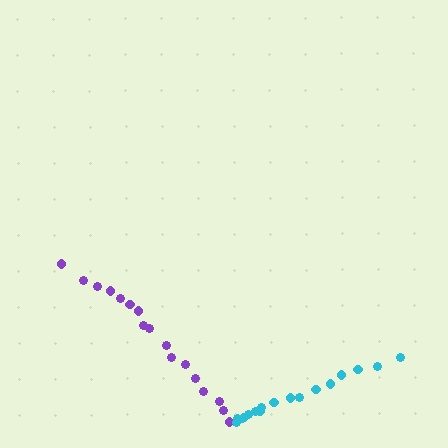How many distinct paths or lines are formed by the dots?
There are 2 distinct paths.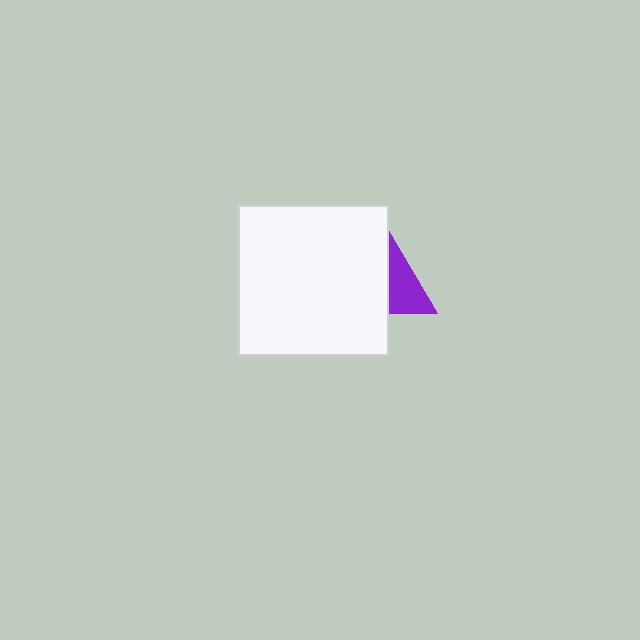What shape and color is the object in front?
The object in front is a white square.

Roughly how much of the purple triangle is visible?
About half of it is visible (roughly 48%).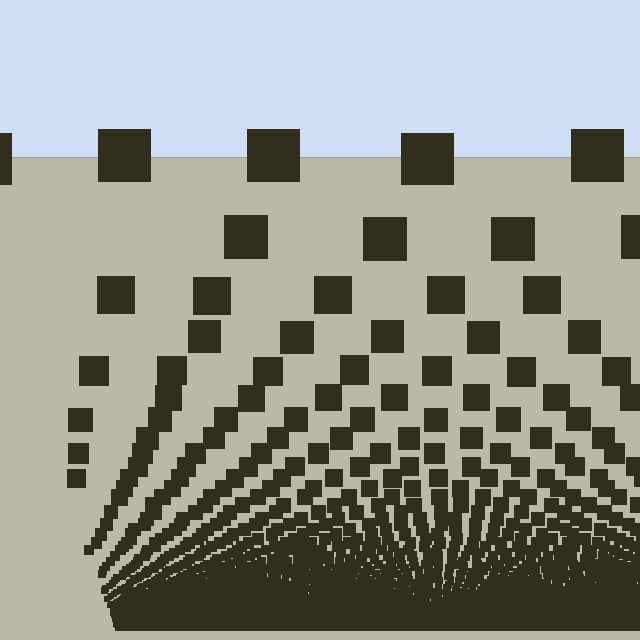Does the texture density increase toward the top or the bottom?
Density increases toward the bottom.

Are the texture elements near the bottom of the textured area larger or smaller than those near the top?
Smaller. The gradient is inverted — elements near the bottom are smaller and denser.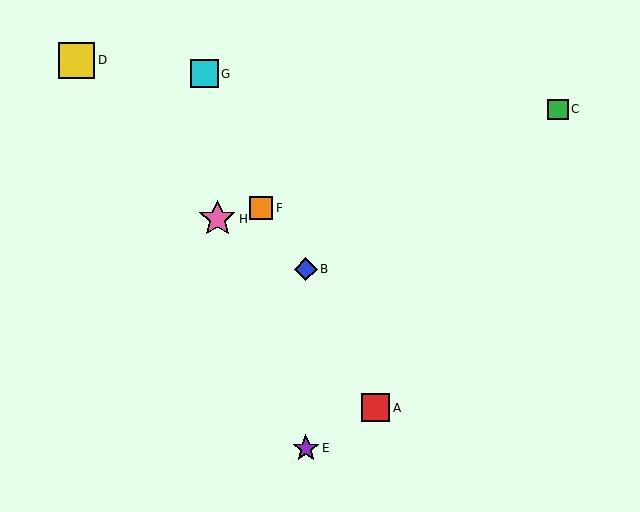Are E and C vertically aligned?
No, E is at x≈306 and C is at x≈558.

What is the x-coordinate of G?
Object G is at x≈204.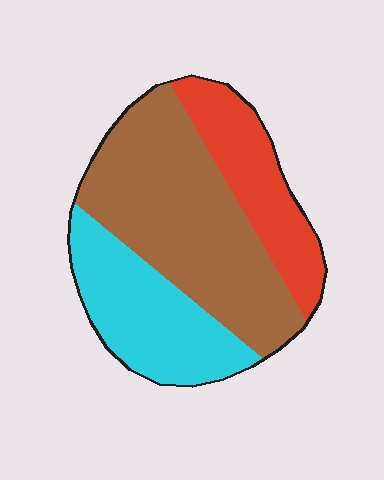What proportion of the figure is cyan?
Cyan takes up about one quarter (1/4) of the figure.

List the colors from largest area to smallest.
From largest to smallest: brown, cyan, red.